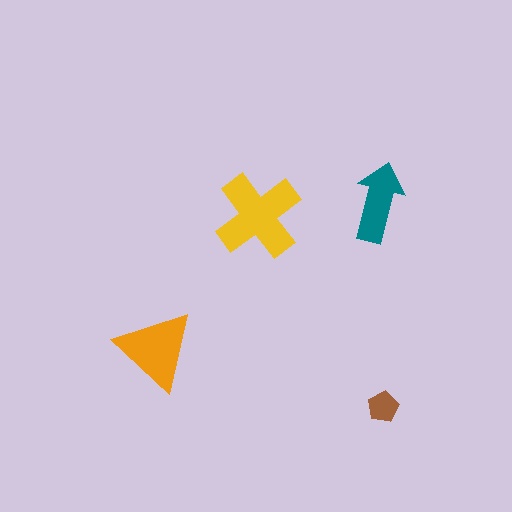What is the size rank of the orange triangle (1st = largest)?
2nd.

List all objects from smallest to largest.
The brown pentagon, the teal arrow, the orange triangle, the yellow cross.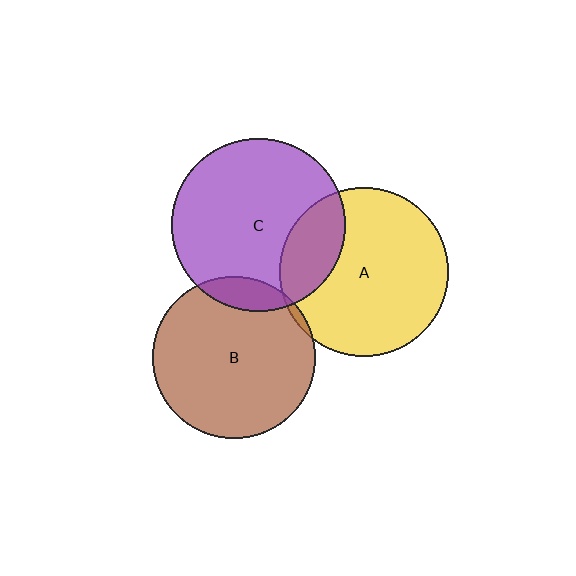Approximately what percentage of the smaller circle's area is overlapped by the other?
Approximately 5%.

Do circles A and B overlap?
Yes.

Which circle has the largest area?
Circle C (purple).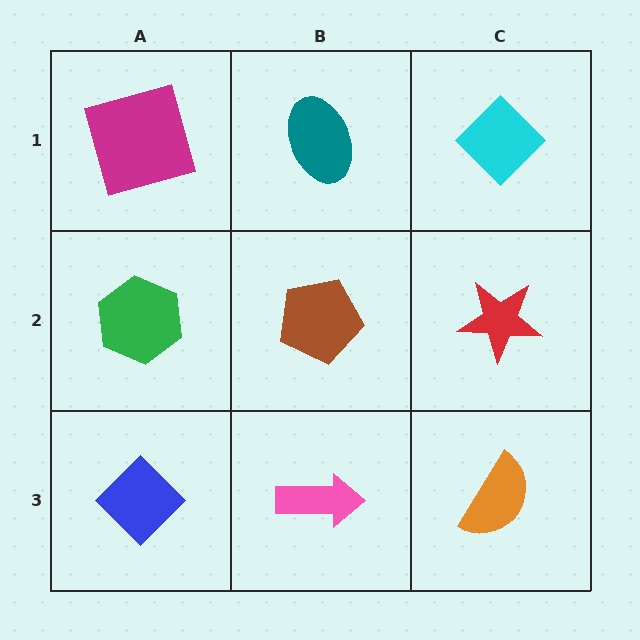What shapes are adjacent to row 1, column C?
A red star (row 2, column C), a teal ellipse (row 1, column B).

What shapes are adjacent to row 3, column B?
A brown pentagon (row 2, column B), a blue diamond (row 3, column A), an orange semicircle (row 3, column C).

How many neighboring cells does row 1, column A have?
2.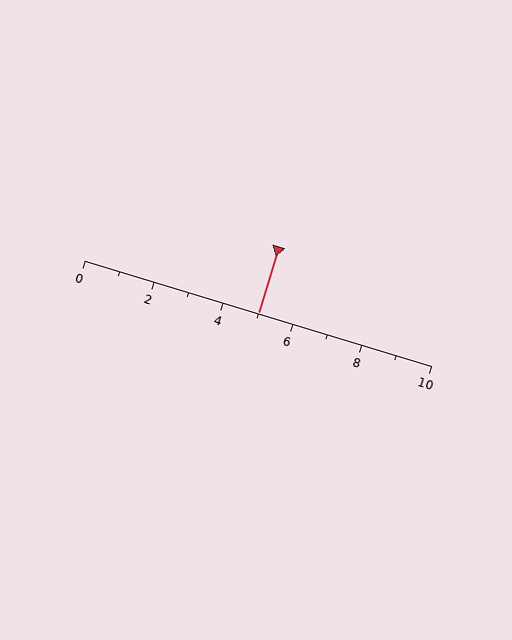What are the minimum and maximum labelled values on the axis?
The axis runs from 0 to 10.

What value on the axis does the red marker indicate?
The marker indicates approximately 5.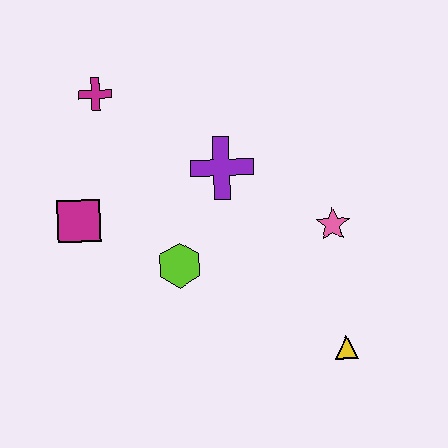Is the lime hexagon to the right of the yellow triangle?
No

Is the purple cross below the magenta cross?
Yes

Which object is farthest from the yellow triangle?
The magenta cross is farthest from the yellow triangle.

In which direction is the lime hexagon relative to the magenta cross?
The lime hexagon is below the magenta cross.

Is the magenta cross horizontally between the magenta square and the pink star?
Yes